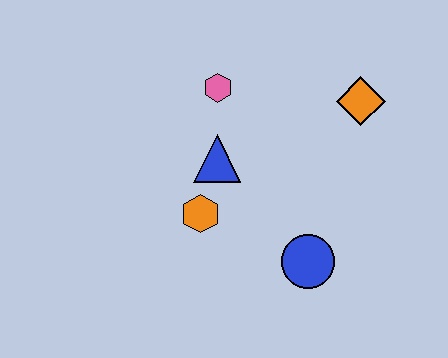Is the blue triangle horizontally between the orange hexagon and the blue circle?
Yes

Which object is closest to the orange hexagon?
The blue triangle is closest to the orange hexagon.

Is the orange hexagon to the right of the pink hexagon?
No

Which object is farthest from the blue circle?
The pink hexagon is farthest from the blue circle.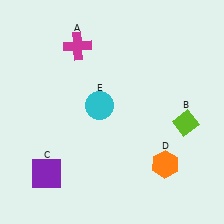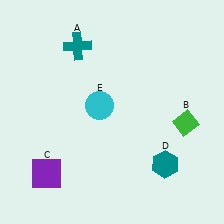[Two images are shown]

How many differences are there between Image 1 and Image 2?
There are 3 differences between the two images.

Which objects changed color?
A changed from magenta to teal. B changed from lime to green. D changed from orange to teal.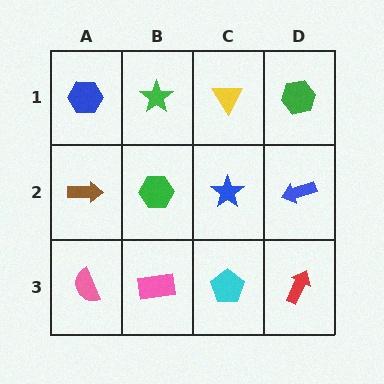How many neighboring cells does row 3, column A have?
2.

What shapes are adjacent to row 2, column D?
A green hexagon (row 1, column D), a red arrow (row 3, column D), a blue star (row 2, column C).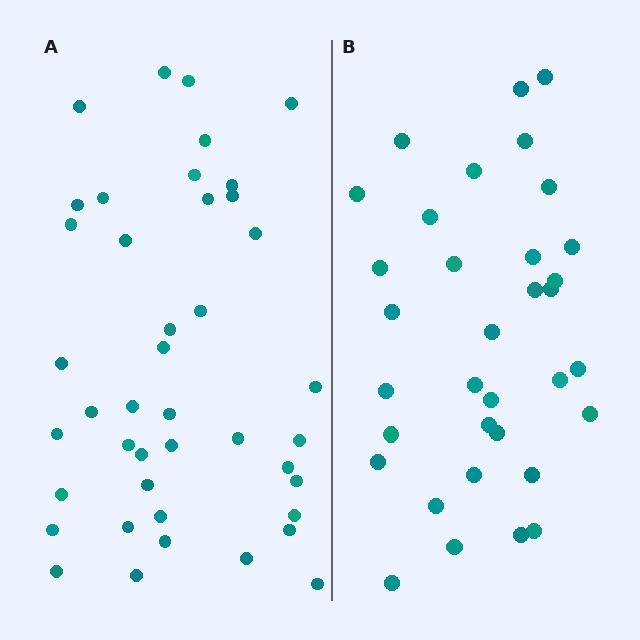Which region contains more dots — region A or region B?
Region A (the left region) has more dots.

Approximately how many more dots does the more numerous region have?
Region A has roughly 8 or so more dots than region B.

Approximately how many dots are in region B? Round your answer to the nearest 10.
About 30 dots. (The exact count is 34, which rounds to 30.)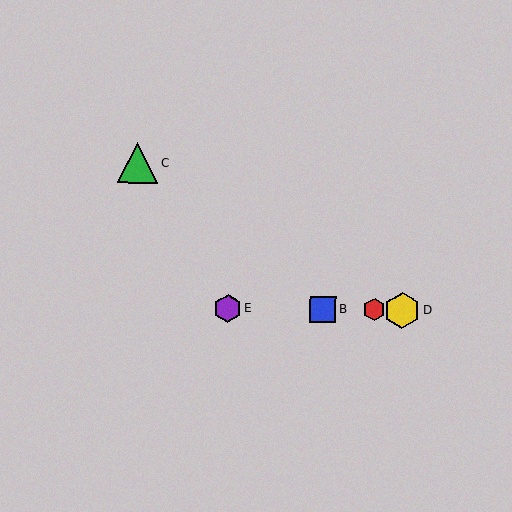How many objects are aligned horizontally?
4 objects (A, B, D, E) are aligned horizontally.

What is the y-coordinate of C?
Object C is at y≈162.